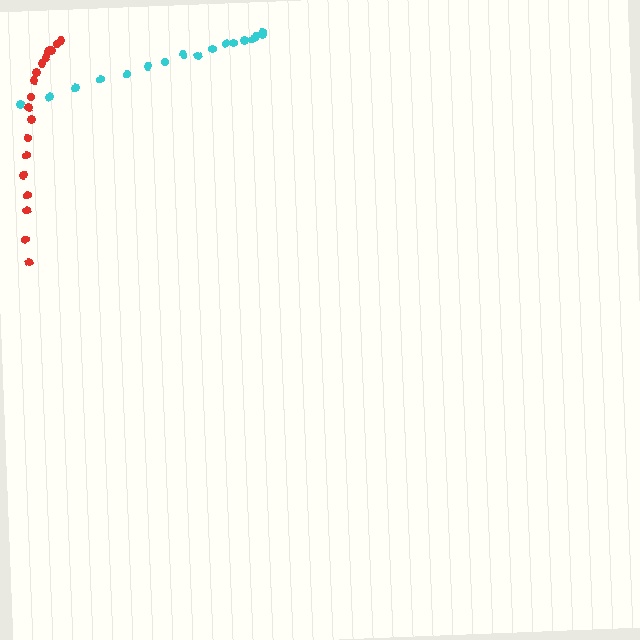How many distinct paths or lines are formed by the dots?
There are 2 distinct paths.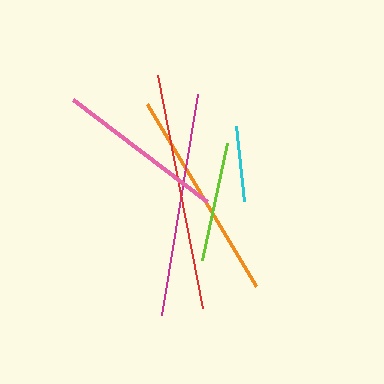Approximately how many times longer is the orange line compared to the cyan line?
The orange line is approximately 2.8 times the length of the cyan line.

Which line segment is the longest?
The red line is the longest at approximately 238 pixels.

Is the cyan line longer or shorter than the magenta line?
The magenta line is longer than the cyan line.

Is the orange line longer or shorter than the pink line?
The orange line is longer than the pink line.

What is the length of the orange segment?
The orange segment is approximately 212 pixels long.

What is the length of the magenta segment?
The magenta segment is approximately 224 pixels long.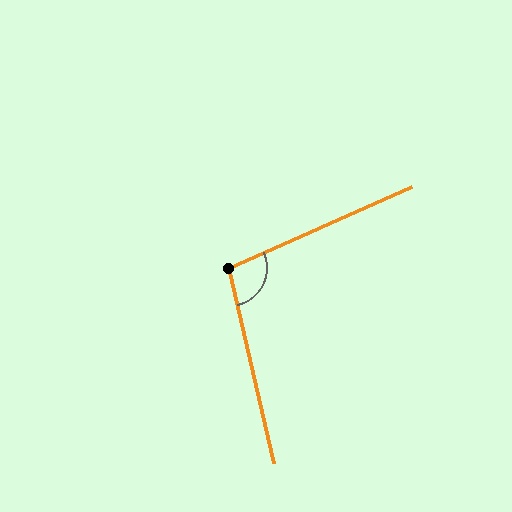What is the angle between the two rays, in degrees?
Approximately 101 degrees.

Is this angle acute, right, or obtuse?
It is obtuse.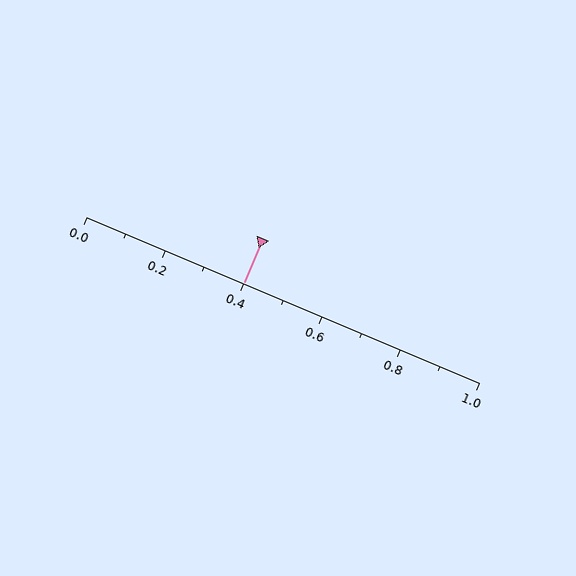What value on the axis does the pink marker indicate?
The marker indicates approximately 0.4.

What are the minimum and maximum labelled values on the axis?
The axis runs from 0.0 to 1.0.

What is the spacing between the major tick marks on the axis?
The major ticks are spaced 0.2 apart.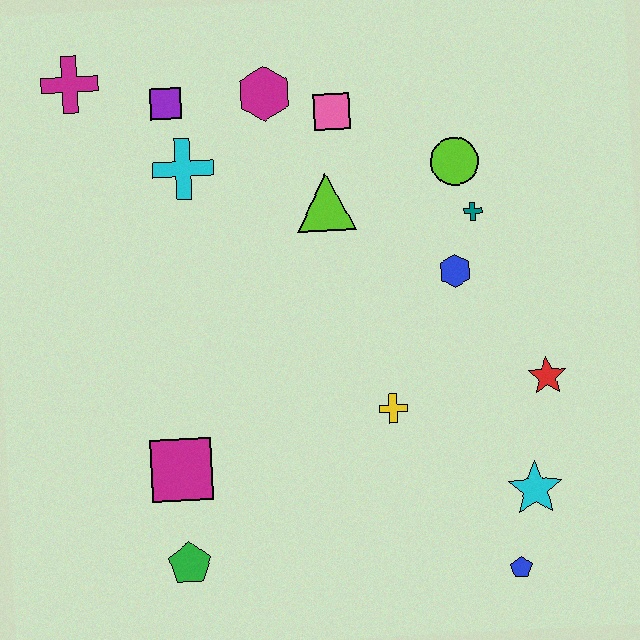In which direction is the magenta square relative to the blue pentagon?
The magenta square is to the left of the blue pentagon.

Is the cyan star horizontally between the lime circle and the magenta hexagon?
No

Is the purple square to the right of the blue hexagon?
No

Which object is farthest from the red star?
The magenta cross is farthest from the red star.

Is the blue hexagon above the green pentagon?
Yes